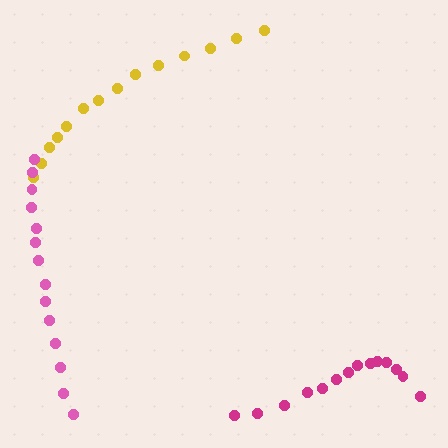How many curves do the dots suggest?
There are 3 distinct paths.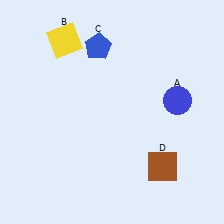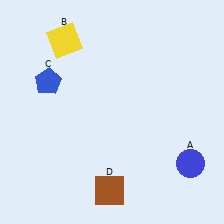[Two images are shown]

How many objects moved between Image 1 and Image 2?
3 objects moved between the two images.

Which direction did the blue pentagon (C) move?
The blue pentagon (C) moved left.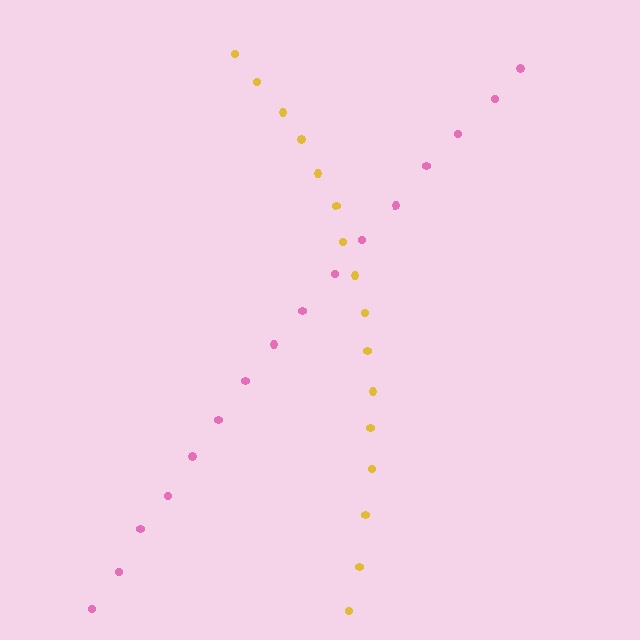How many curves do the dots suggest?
There are 2 distinct paths.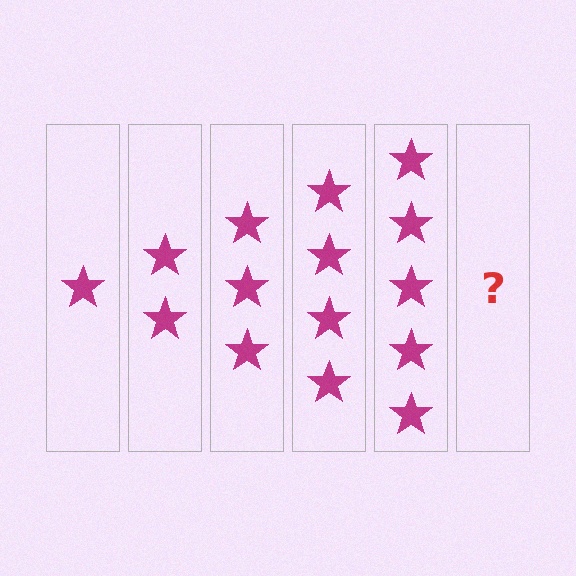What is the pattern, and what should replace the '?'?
The pattern is that each step adds one more star. The '?' should be 6 stars.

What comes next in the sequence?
The next element should be 6 stars.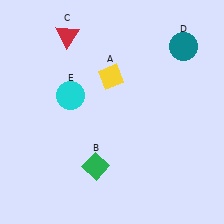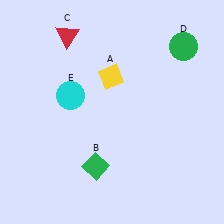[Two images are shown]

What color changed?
The circle (D) changed from teal in Image 1 to green in Image 2.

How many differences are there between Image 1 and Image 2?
There is 1 difference between the two images.